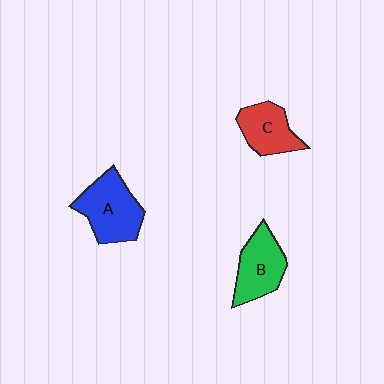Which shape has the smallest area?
Shape C (red).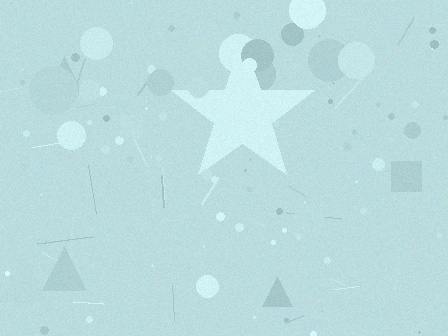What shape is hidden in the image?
A star is hidden in the image.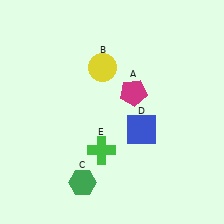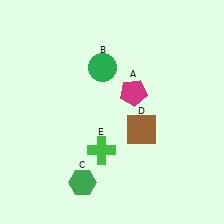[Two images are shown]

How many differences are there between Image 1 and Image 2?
There are 2 differences between the two images.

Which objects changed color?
B changed from yellow to green. D changed from blue to brown.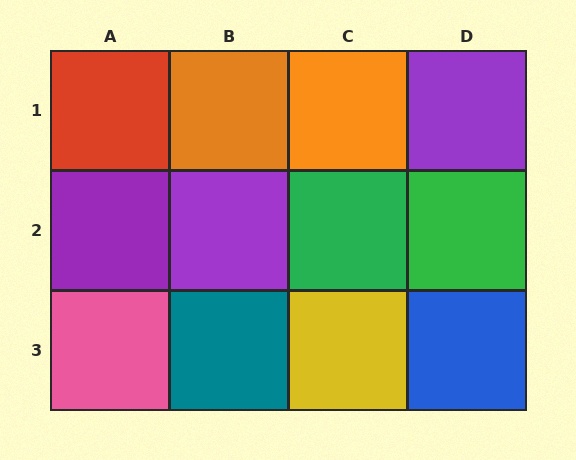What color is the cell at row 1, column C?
Orange.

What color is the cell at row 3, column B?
Teal.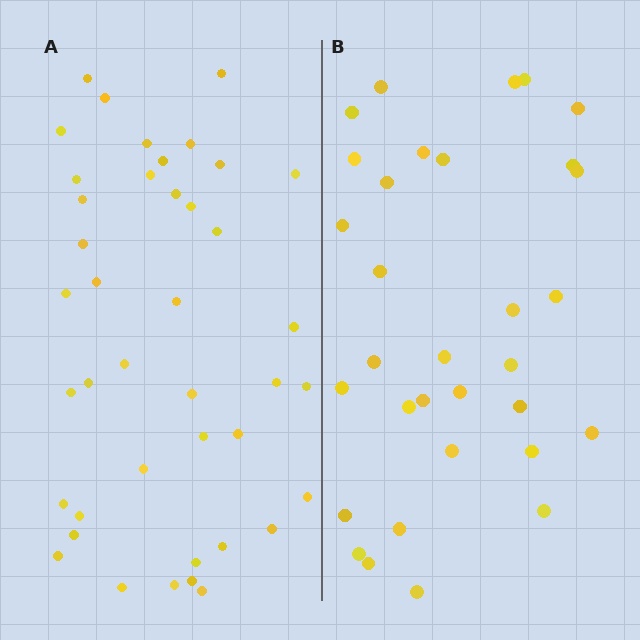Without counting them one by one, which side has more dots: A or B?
Region A (the left region) has more dots.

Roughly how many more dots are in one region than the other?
Region A has roughly 8 or so more dots than region B.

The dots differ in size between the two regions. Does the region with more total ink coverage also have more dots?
No. Region B has more total ink coverage because its dots are larger, but region A actually contains more individual dots. Total area can be misleading — the number of items is what matters here.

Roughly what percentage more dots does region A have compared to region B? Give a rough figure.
About 30% more.